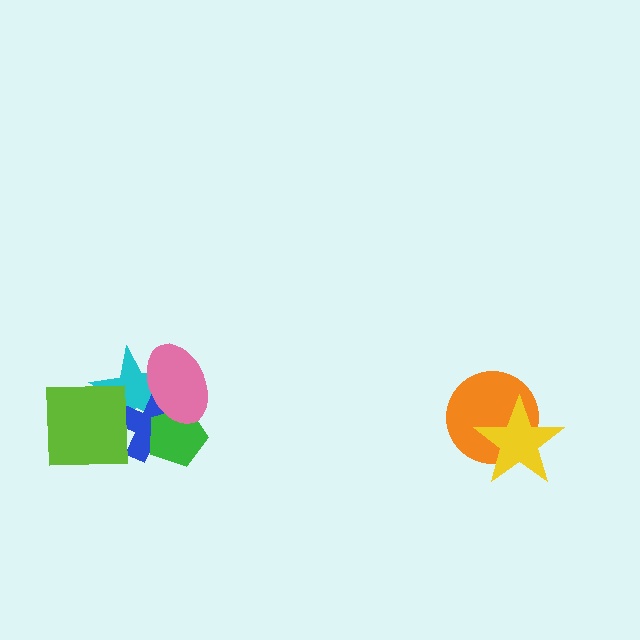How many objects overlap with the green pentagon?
3 objects overlap with the green pentagon.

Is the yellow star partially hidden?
No, no other shape covers it.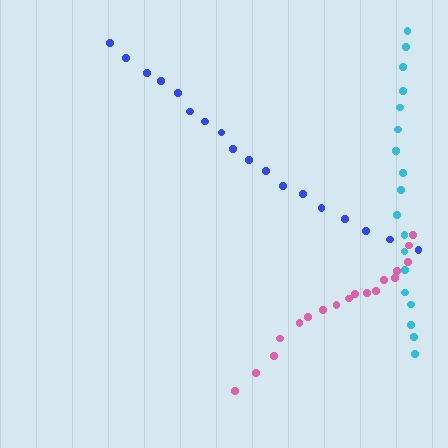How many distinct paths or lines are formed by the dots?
There are 3 distinct paths.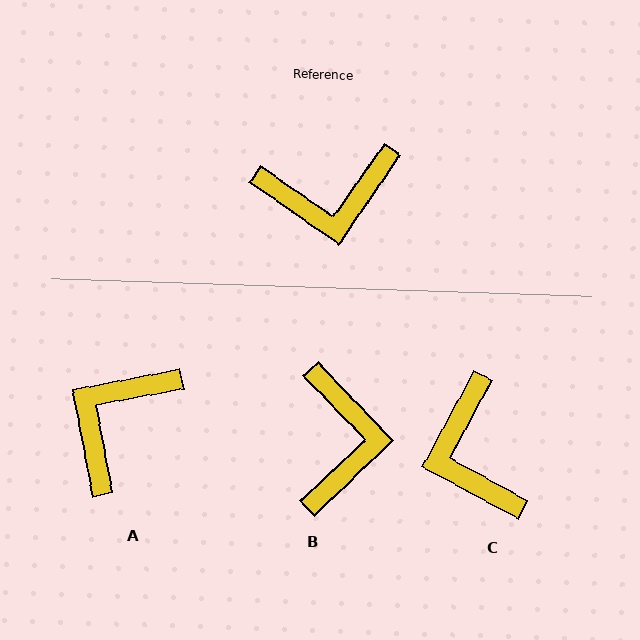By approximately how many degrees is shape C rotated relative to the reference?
Approximately 84 degrees clockwise.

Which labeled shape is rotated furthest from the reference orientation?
A, about 134 degrees away.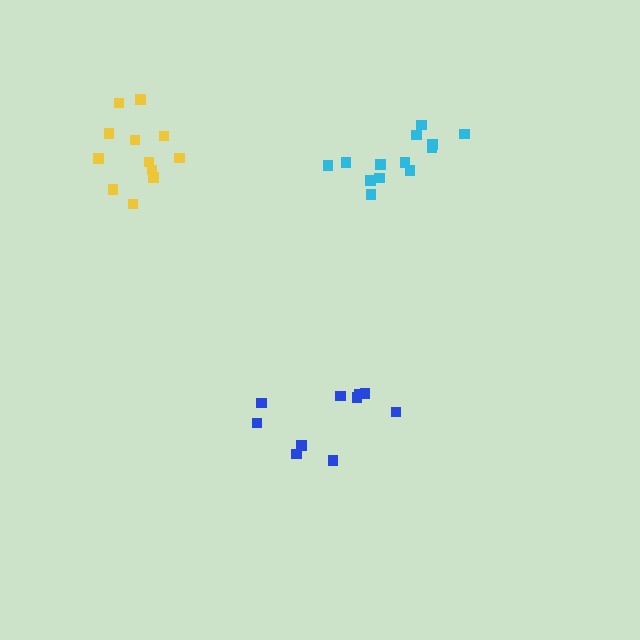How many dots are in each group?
Group 1: 10 dots, Group 2: 13 dots, Group 3: 12 dots (35 total).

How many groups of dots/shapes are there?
There are 3 groups.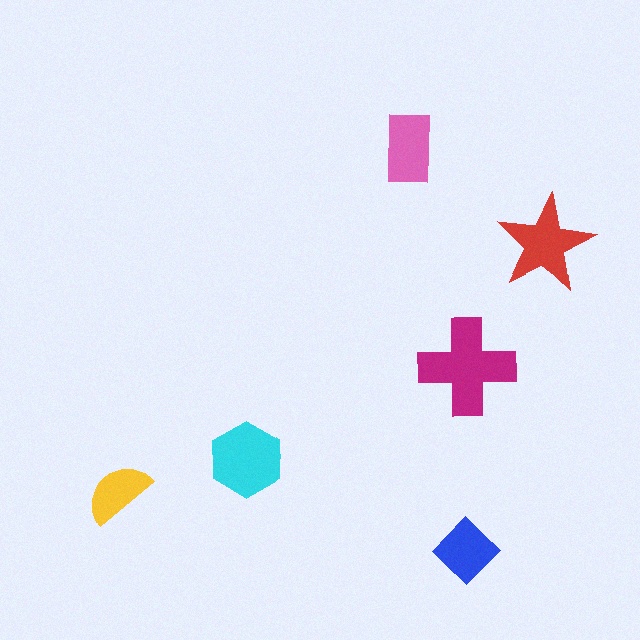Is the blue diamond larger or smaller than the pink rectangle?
Smaller.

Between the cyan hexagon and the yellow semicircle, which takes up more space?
The cyan hexagon.